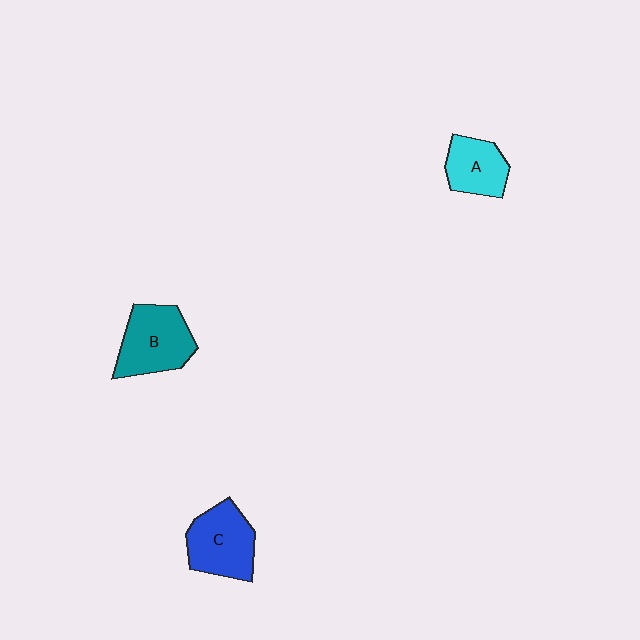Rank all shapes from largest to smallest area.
From largest to smallest: B (teal), C (blue), A (cyan).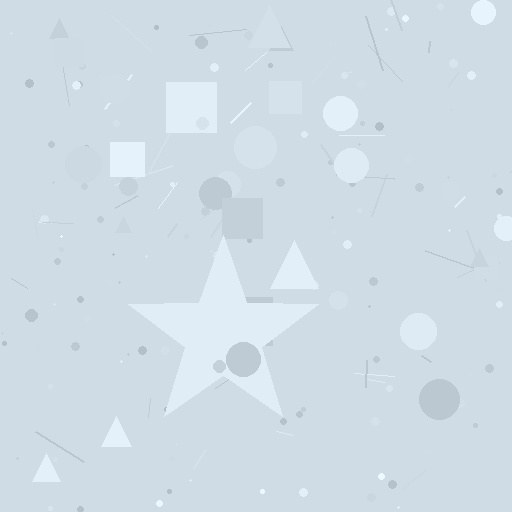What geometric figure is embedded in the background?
A star is embedded in the background.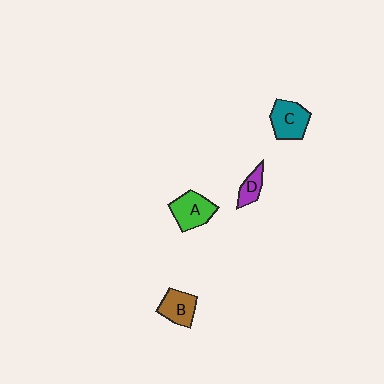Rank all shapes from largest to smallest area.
From largest to smallest: C (teal), A (green), B (brown), D (purple).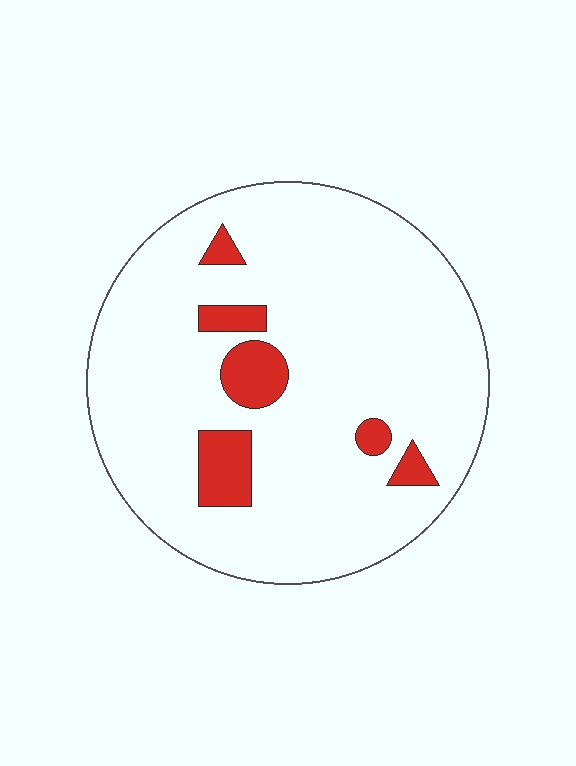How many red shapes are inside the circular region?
6.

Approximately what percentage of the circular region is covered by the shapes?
Approximately 10%.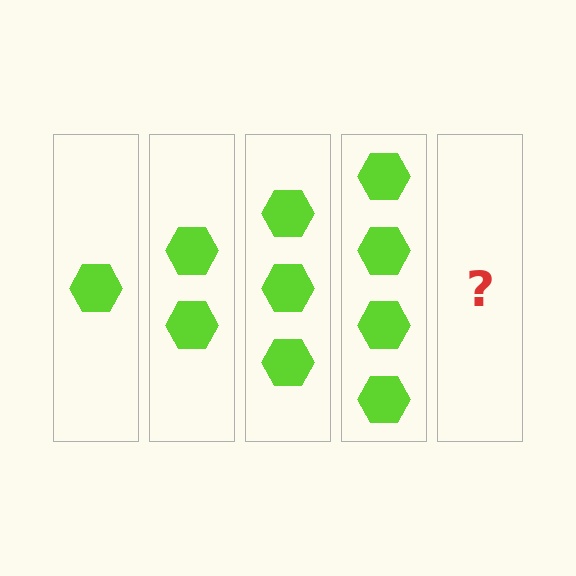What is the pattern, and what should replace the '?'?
The pattern is that each step adds one more hexagon. The '?' should be 5 hexagons.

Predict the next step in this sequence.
The next step is 5 hexagons.